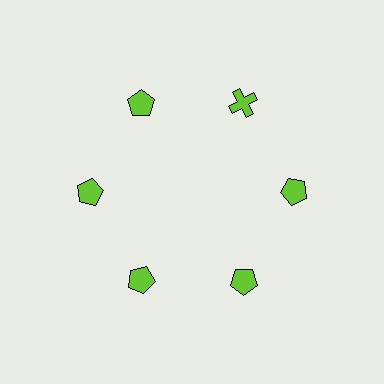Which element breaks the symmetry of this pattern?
The lime cross at roughly the 1 o'clock position breaks the symmetry. All other shapes are lime pentagons.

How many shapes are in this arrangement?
There are 6 shapes arranged in a ring pattern.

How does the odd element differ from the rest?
It has a different shape: cross instead of pentagon.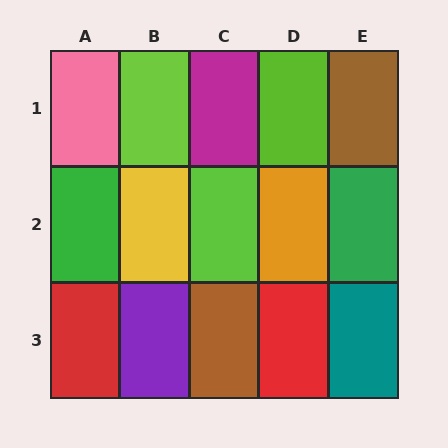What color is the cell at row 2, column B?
Yellow.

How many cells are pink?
1 cell is pink.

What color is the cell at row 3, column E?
Teal.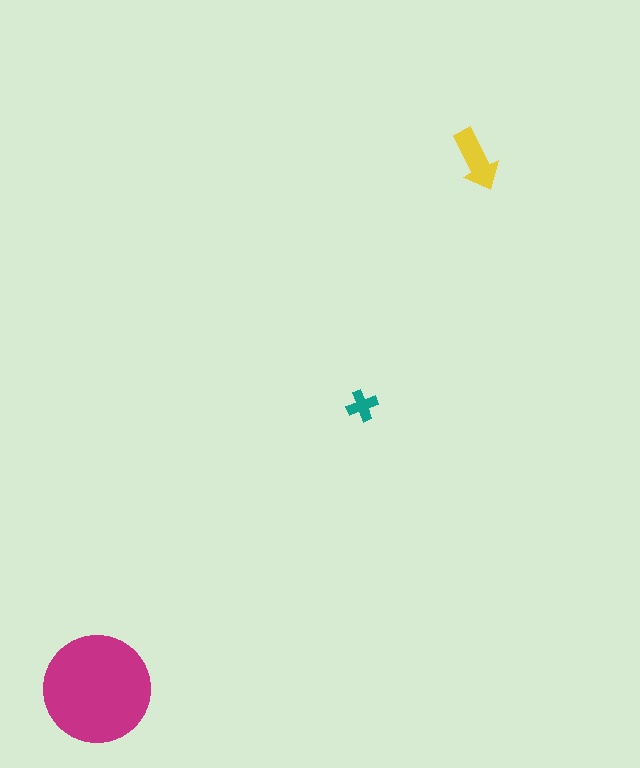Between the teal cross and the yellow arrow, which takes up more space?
The yellow arrow.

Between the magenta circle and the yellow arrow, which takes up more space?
The magenta circle.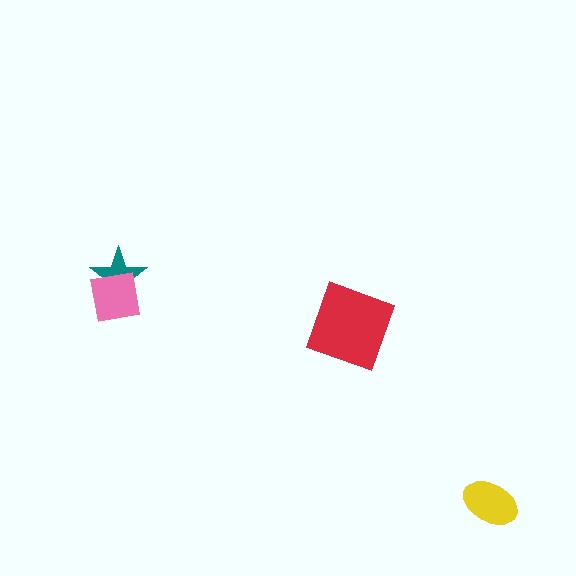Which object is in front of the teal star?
The pink square is in front of the teal star.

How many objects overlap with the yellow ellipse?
0 objects overlap with the yellow ellipse.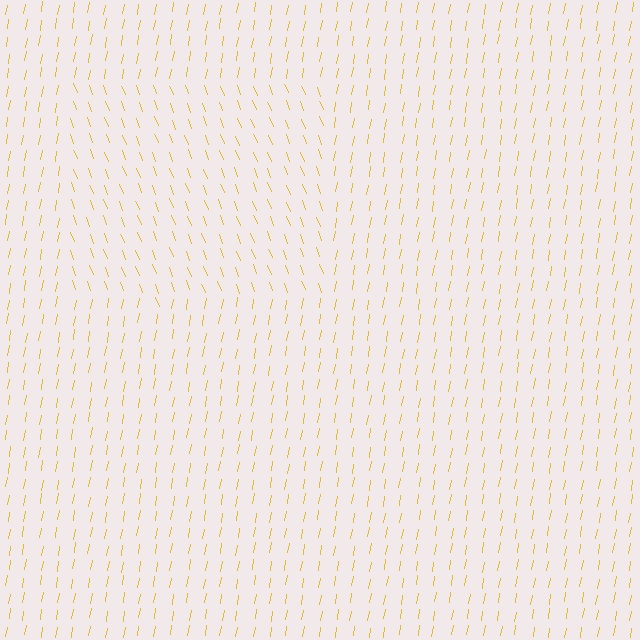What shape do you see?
I see a rectangle.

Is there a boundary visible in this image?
Yes, there is a texture boundary formed by a change in line orientation.